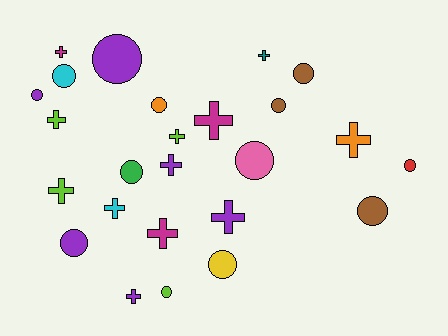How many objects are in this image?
There are 25 objects.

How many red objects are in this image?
There is 1 red object.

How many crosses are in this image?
There are 12 crosses.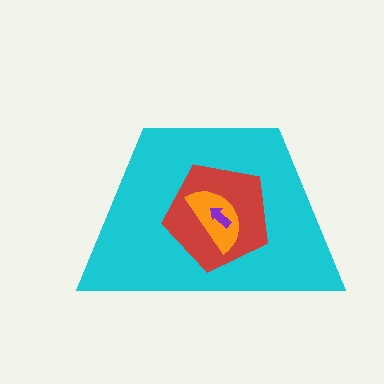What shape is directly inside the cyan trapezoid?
The red pentagon.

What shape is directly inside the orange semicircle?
The purple arrow.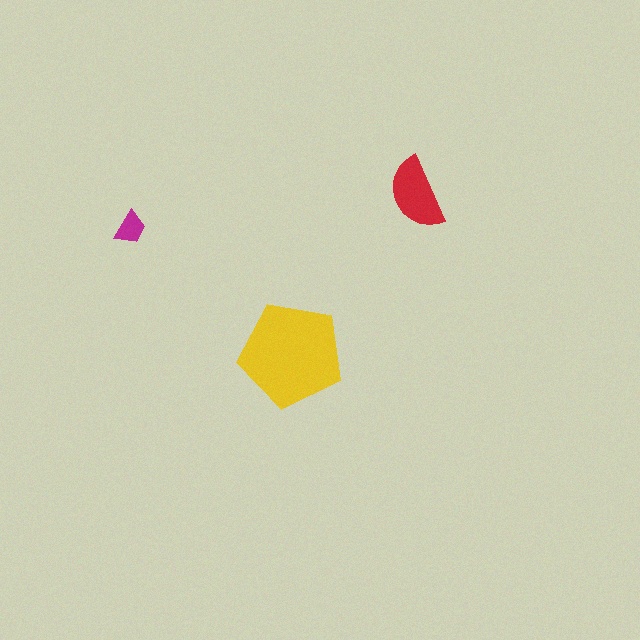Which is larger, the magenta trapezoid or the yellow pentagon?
The yellow pentagon.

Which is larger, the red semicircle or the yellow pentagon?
The yellow pentagon.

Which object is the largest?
The yellow pentagon.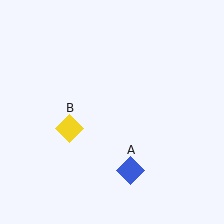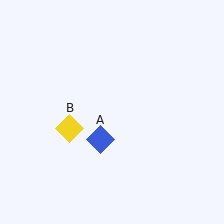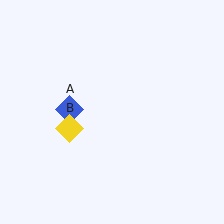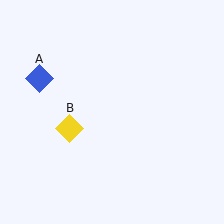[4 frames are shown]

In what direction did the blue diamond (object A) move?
The blue diamond (object A) moved up and to the left.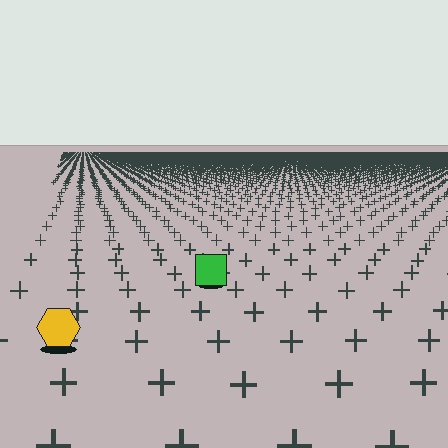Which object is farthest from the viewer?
The green square is farthest from the viewer. It appears smaller and the ground texture around it is denser.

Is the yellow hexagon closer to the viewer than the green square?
Yes. The yellow hexagon is closer — you can tell from the texture gradient: the ground texture is coarser near it.